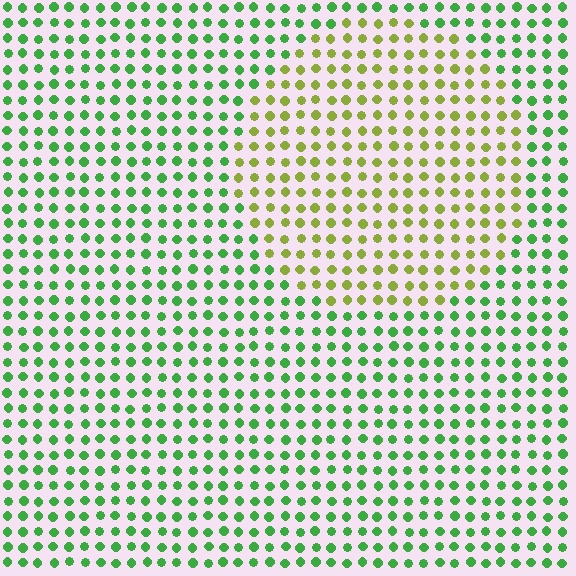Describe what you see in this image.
The image is filled with small green elements in a uniform arrangement. A circle-shaped region is visible where the elements are tinted to a slightly different hue, forming a subtle color boundary.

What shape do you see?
I see a circle.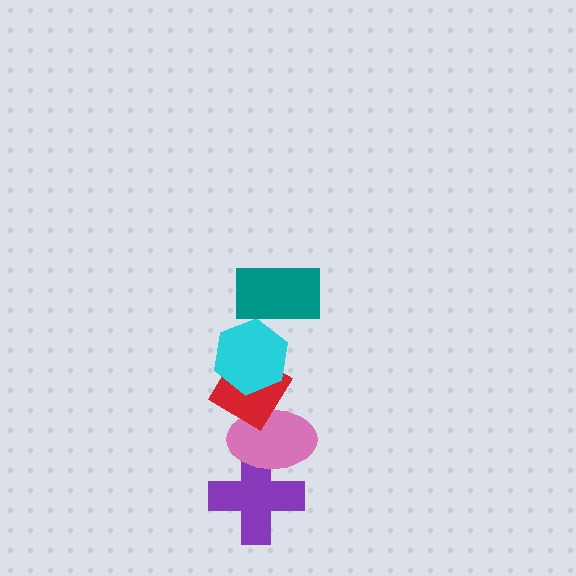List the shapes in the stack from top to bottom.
From top to bottom: the teal rectangle, the cyan hexagon, the red diamond, the pink ellipse, the purple cross.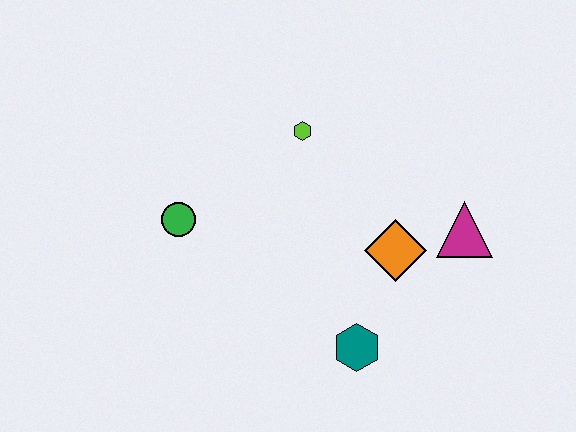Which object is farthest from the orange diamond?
The green circle is farthest from the orange diamond.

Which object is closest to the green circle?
The lime hexagon is closest to the green circle.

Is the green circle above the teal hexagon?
Yes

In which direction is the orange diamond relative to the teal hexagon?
The orange diamond is above the teal hexagon.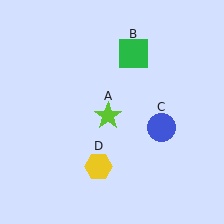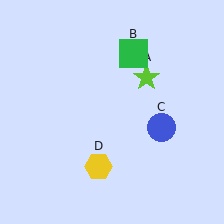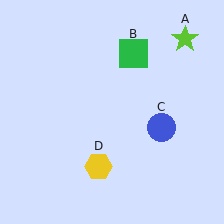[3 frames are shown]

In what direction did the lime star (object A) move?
The lime star (object A) moved up and to the right.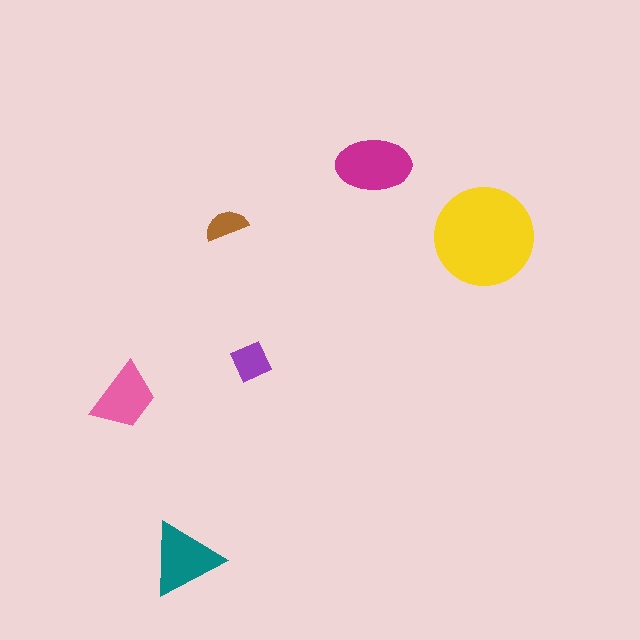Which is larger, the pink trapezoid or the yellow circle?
The yellow circle.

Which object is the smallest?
The brown semicircle.